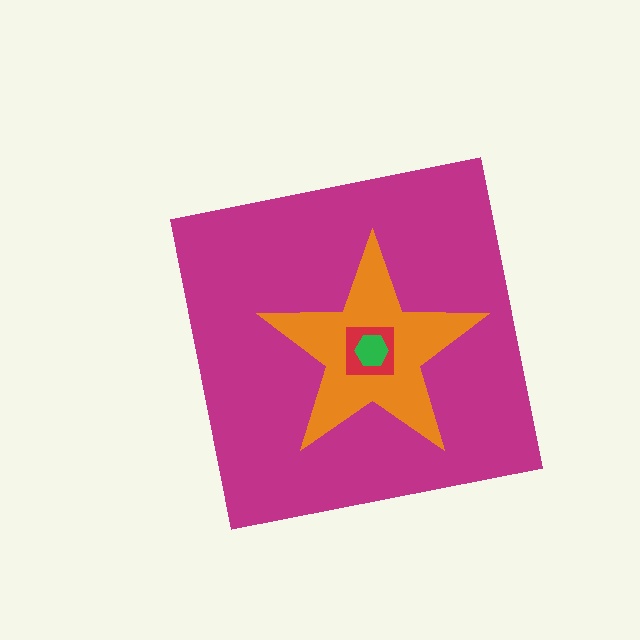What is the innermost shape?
The green hexagon.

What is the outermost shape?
The magenta square.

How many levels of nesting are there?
4.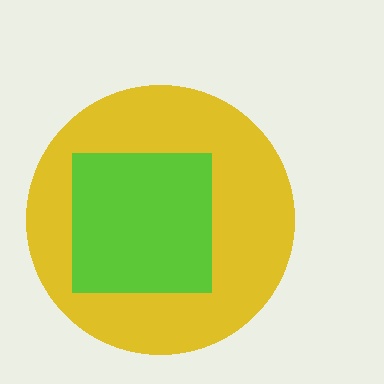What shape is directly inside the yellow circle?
The lime square.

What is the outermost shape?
The yellow circle.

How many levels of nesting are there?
2.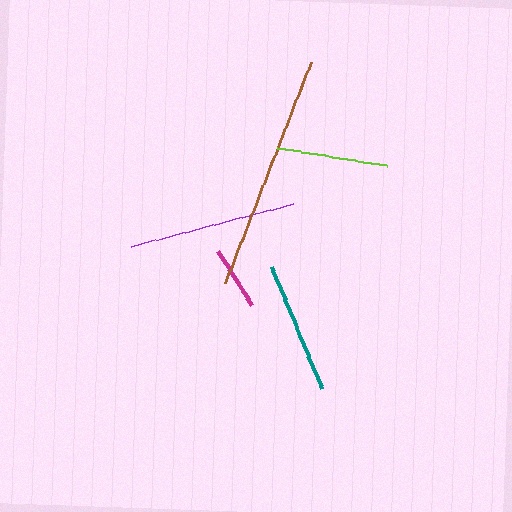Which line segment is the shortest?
The magenta line is the shortest at approximately 64 pixels.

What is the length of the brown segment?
The brown segment is approximately 237 pixels long.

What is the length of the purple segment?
The purple segment is approximately 167 pixels long.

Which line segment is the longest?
The brown line is the longest at approximately 237 pixels.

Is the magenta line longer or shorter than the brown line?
The brown line is longer than the magenta line.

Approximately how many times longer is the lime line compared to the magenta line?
The lime line is approximately 1.7 times the length of the magenta line.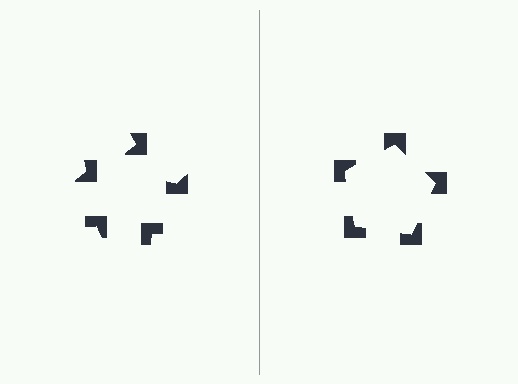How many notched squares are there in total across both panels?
10 — 5 on each side.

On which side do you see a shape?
An illusory pentagon appears on the right side. On the left side the wedge cuts are rotated, so no coherent shape forms.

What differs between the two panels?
The notched squares are positioned identically on both sides; only the wedge orientations differ. On the right they align to a pentagon; on the left they are misaligned.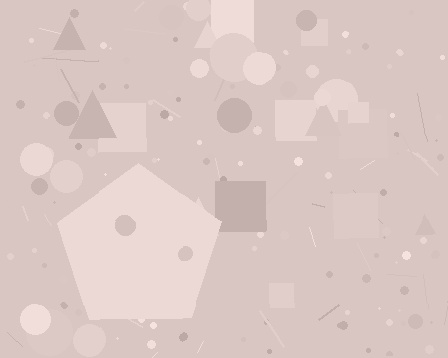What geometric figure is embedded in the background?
A pentagon is embedded in the background.